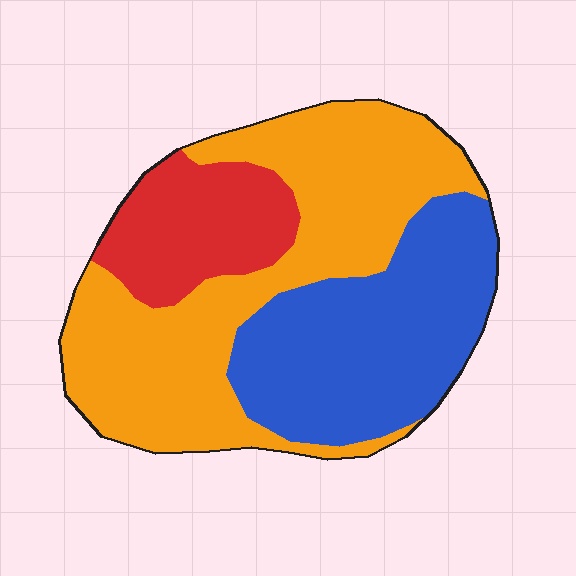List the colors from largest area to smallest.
From largest to smallest: orange, blue, red.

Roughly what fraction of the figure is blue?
Blue takes up about one third (1/3) of the figure.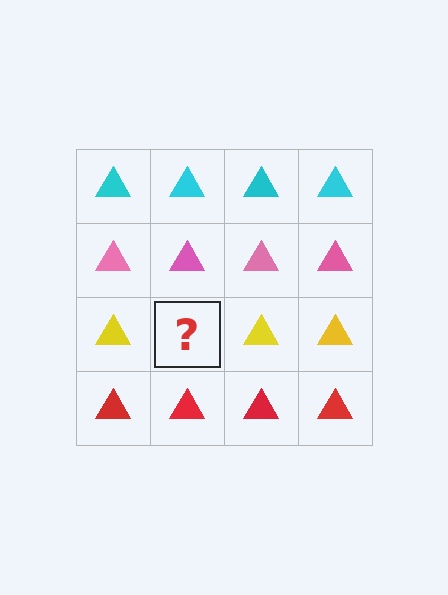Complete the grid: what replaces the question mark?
The question mark should be replaced with a yellow triangle.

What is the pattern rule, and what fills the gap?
The rule is that each row has a consistent color. The gap should be filled with a yellow triangle.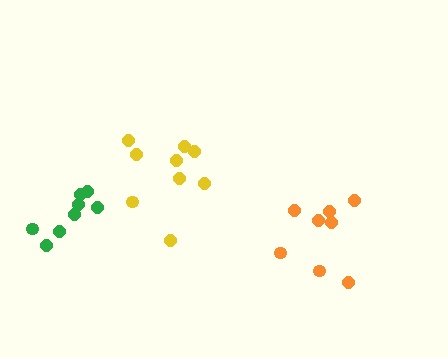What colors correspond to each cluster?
The clusters are colored: orange, yellow, green.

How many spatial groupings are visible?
There are 3 spatial groupings.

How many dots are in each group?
Group 1: 8 dots, Group 2: 9 dots, Group 3: 8 dots (25 total).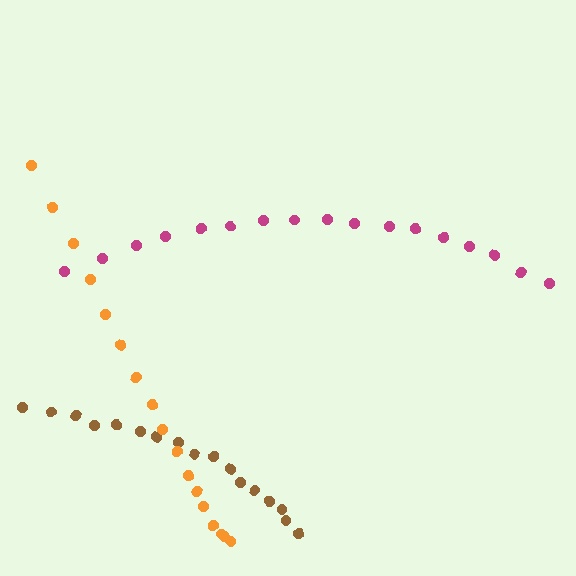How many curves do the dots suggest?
There are 3 distinct paths.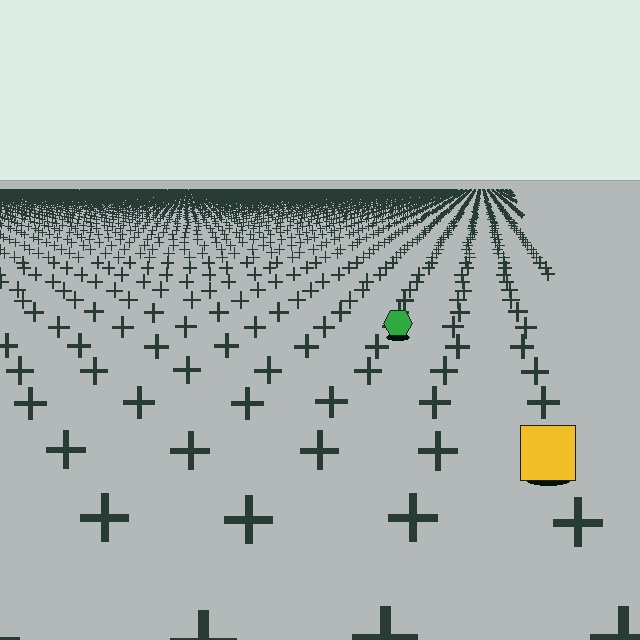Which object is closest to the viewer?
The yellow square is closest. The texture marks near it are larger and more spread out.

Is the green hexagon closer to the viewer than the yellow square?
No. The yellow square is closer — you can tell from the texture gradient: the ground texture is coarser near it.